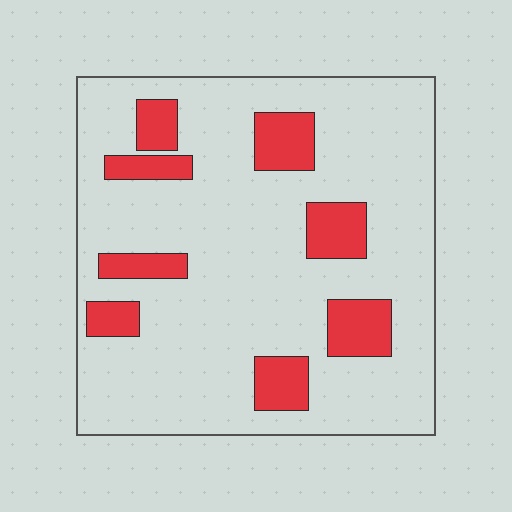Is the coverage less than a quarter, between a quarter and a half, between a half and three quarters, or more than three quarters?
Less than a quarter.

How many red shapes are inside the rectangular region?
8.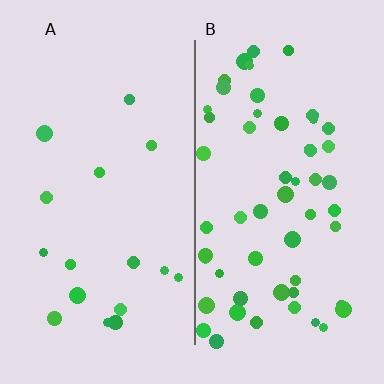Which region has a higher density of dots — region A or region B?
B (the right).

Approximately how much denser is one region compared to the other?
Approximately 3.4× — region B over region A.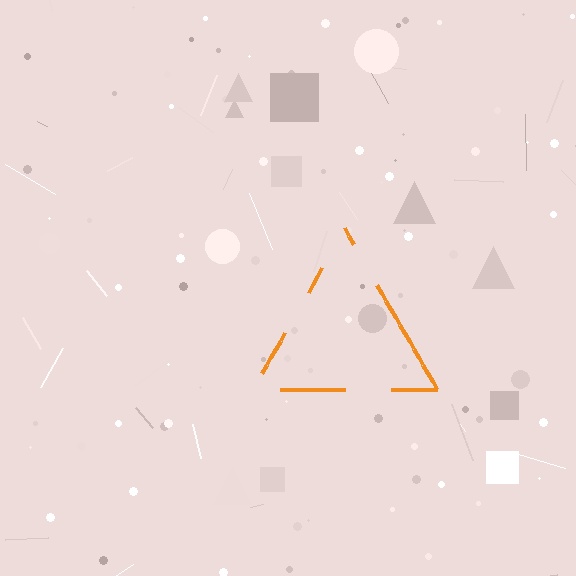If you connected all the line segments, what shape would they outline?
They would outline a triangle.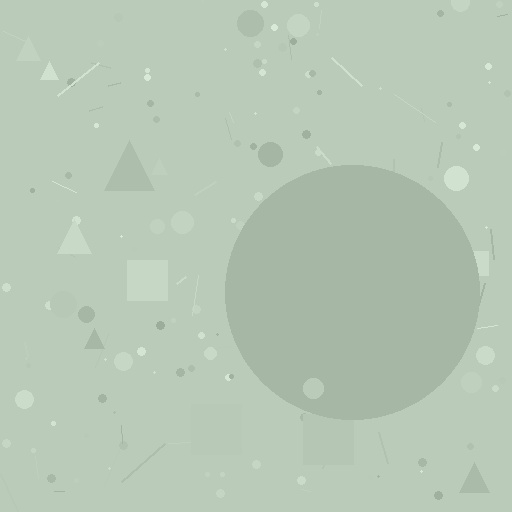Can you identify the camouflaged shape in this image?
The camouflaged shape is a circle.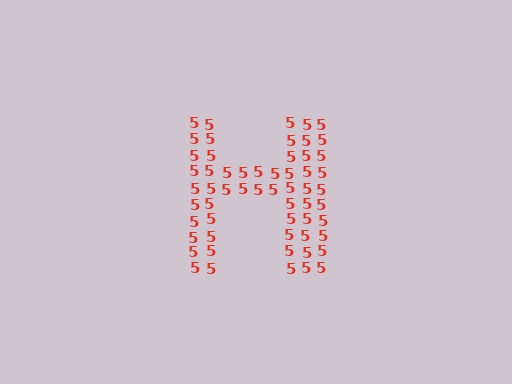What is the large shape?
The large shape is the letter H.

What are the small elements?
The small elements are digit 5's.